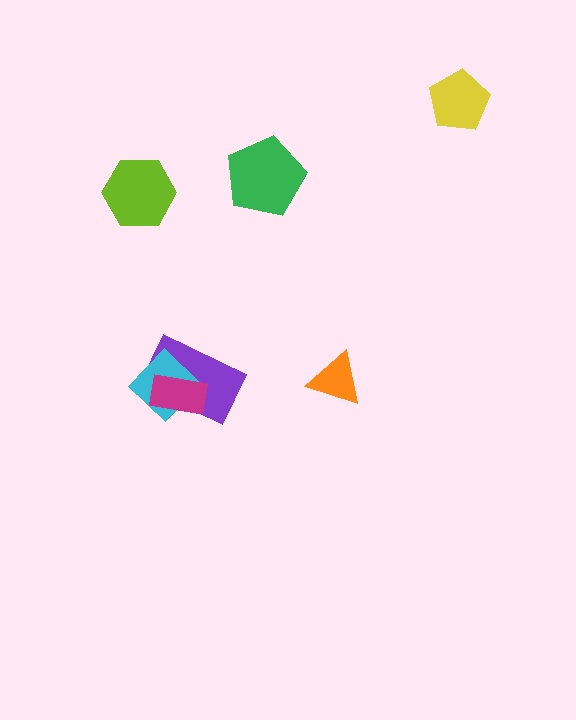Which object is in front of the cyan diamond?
The magenta rectangle is in front of the cyan diamond.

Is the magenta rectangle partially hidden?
No, no other shape covers it.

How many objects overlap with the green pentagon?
0 objects overlap with the green pentagon.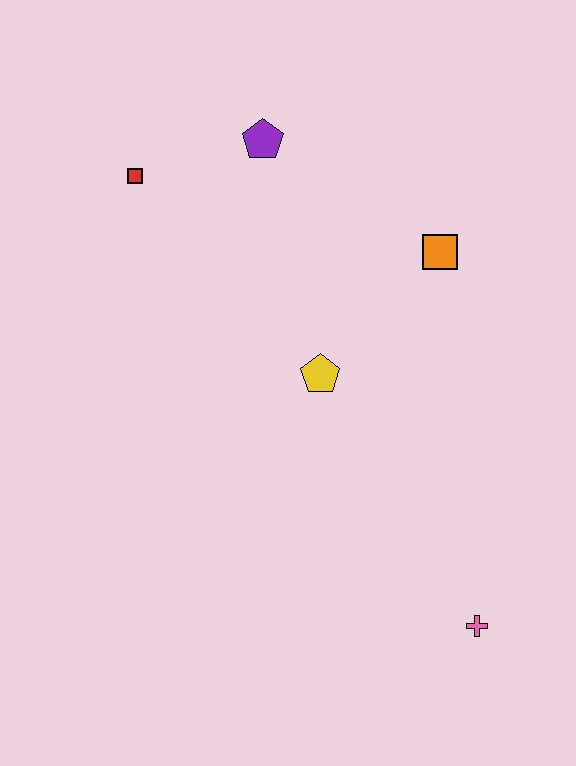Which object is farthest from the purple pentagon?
The pink cross is farthest from the purple pentagon.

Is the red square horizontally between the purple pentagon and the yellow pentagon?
No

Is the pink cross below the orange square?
Yes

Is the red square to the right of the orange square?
No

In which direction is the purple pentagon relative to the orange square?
The purple pentagon is to the left of the orange square.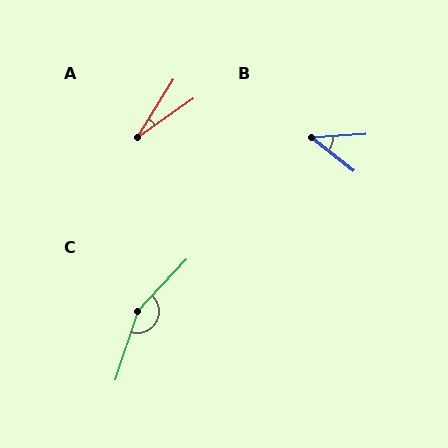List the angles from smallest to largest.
A (23°), B (42°), C (155°).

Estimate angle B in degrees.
Approximately 42 degrees.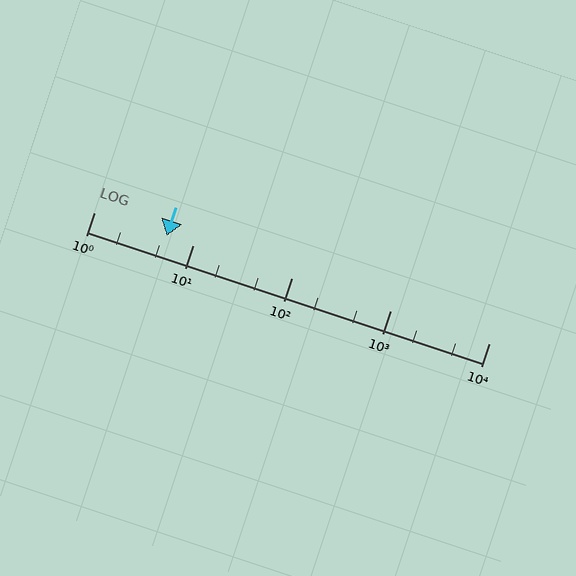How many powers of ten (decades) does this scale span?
The scale spans 4 decades, from 1 to 10000.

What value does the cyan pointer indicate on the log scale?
The pointer indicates approximately 5.4.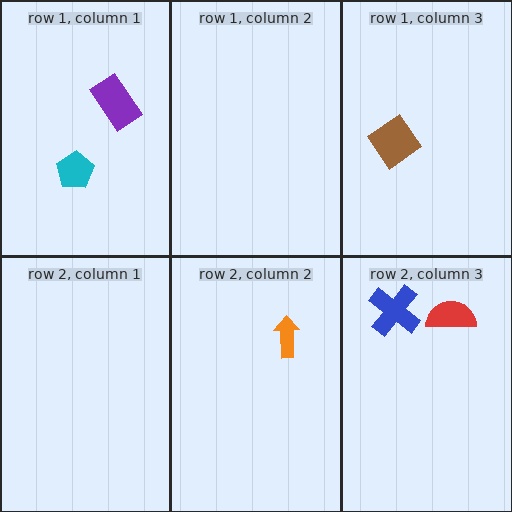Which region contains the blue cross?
The row 2, column 3 region.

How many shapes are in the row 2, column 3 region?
2.